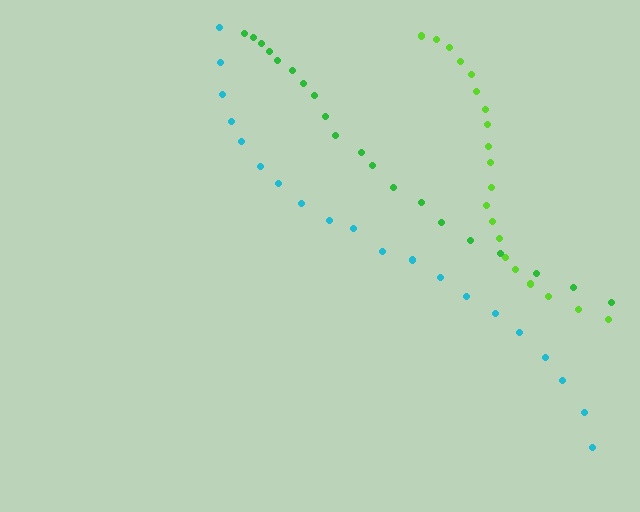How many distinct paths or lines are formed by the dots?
There are 3 distinct paths.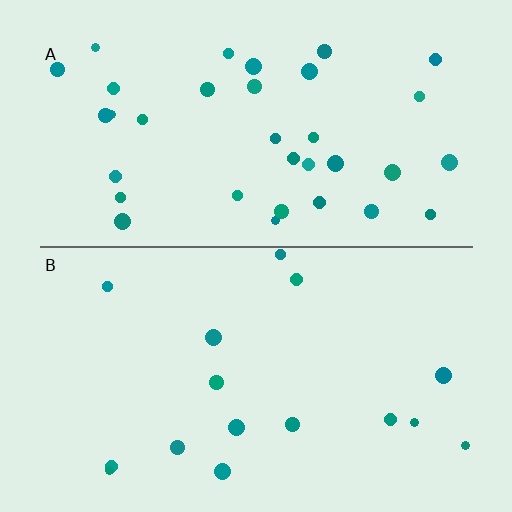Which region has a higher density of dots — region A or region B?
A (the top).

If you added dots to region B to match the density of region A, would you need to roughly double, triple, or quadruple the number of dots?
Approximately double.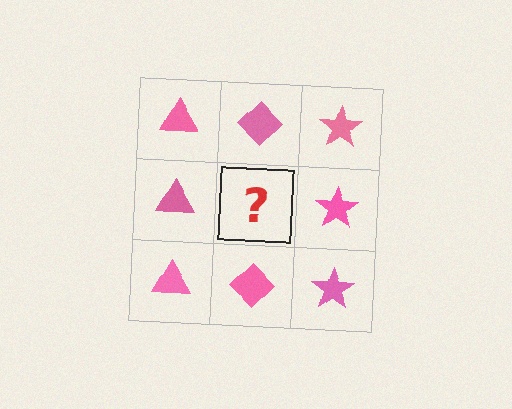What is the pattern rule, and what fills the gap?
The rule is that each column has a consistent shape. The gap should be filled with a pink diamond.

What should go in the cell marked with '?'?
The missing cell should contain a pink diamond.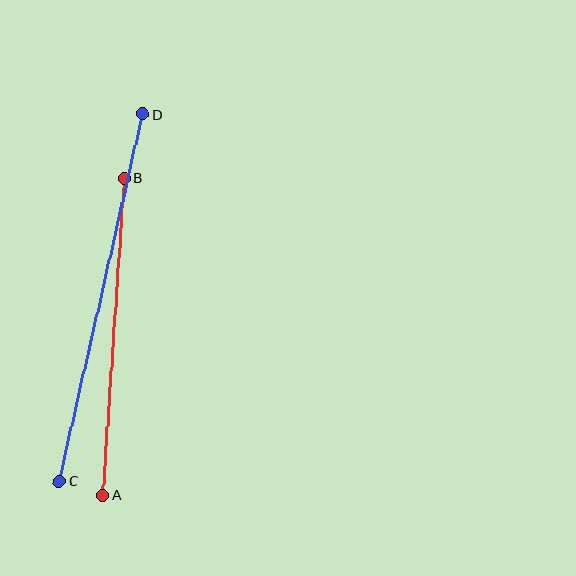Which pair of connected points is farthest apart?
Points C and D are farthest apart.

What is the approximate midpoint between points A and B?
The midpoint is at approximately (114, 337) pixels.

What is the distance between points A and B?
The distance is approximately 317 pixels.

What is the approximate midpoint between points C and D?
The midpoint is at approximately (101, 298) pixels.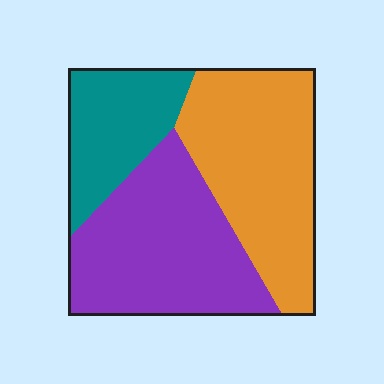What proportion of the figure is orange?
Orange covers about 40% of the figure.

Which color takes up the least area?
Teal, at roughly 20%.